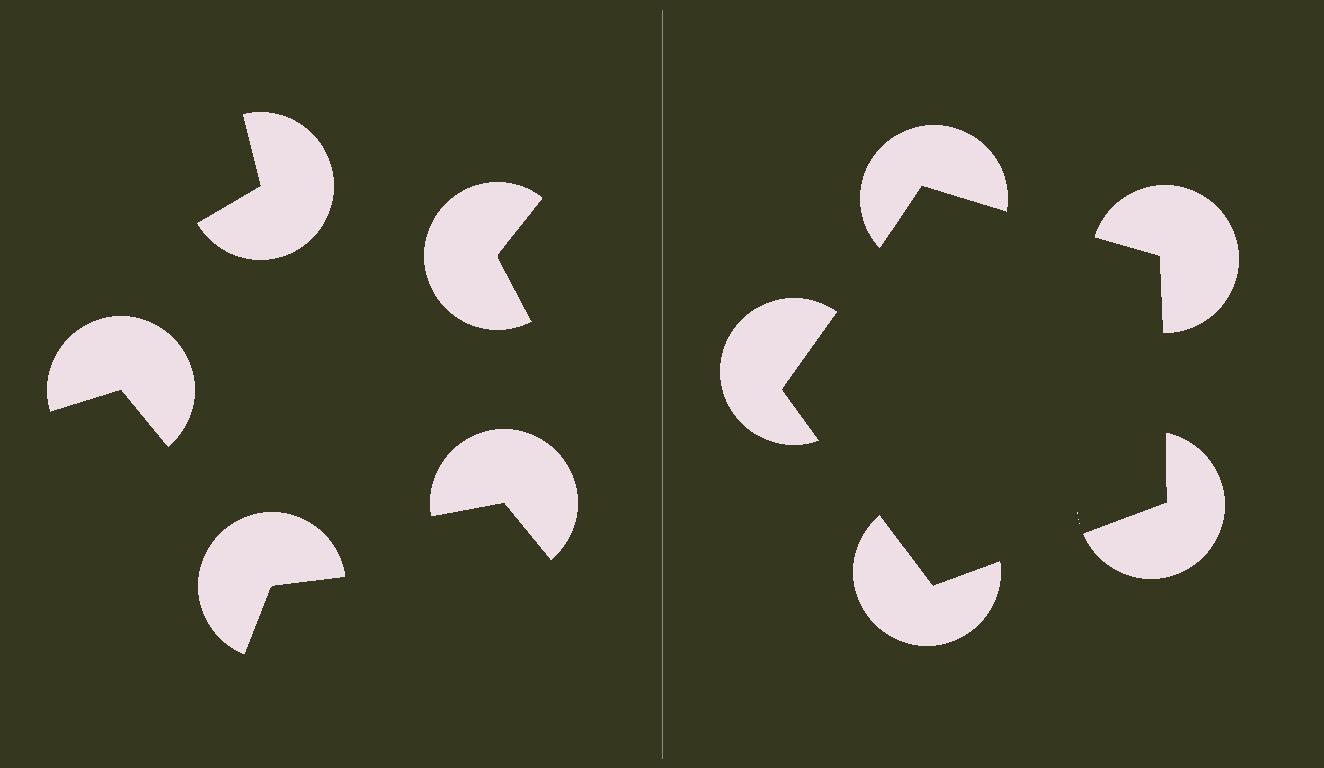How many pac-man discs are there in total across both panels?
10 — 5 on each side.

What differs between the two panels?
The pac-man discs are positioned identically on both sides; only the wedge orientations differ. On the right they align to a pentagon; on the left they are misaligned.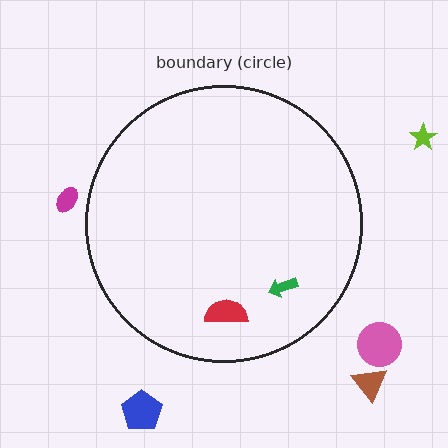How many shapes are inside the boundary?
2 inside, 5 outside.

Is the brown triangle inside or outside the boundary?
Outside.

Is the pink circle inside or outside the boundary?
Outside.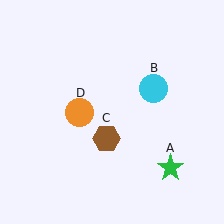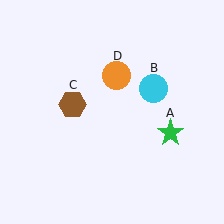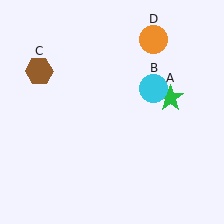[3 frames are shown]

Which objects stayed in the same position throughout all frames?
Cyan circle (object B) remained stationary.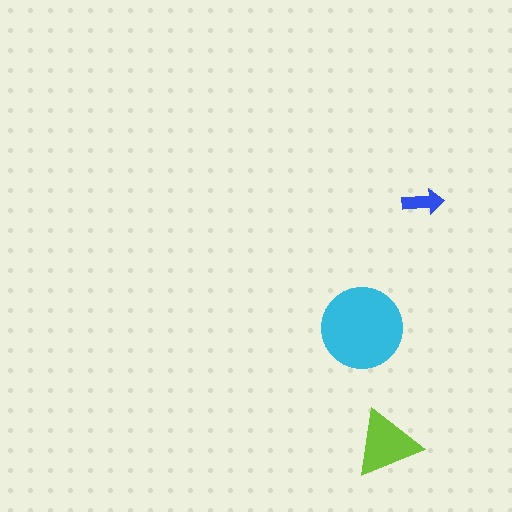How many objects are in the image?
There are 3 objects in the image.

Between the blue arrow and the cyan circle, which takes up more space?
The cyan circle.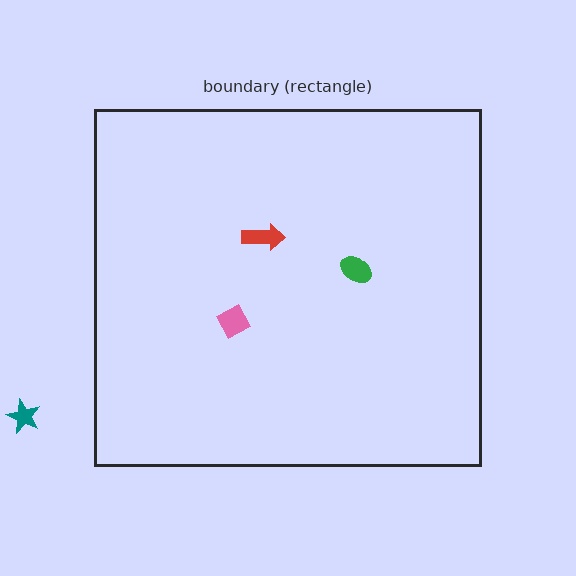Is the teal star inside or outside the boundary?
Outside.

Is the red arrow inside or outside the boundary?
Inside.